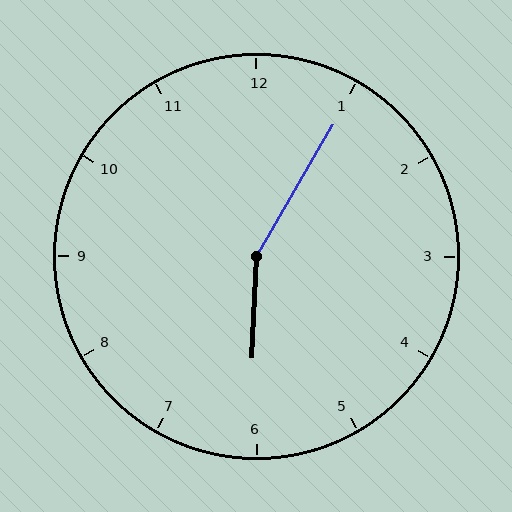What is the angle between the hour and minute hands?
Approximately 152 degrees.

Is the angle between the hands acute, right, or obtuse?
It is obtuse.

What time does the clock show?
6:05.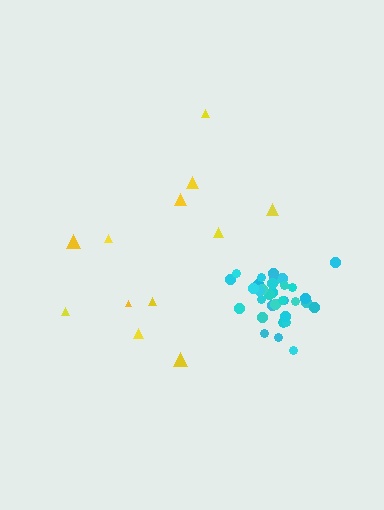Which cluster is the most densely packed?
Cyan.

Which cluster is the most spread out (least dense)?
Yellow.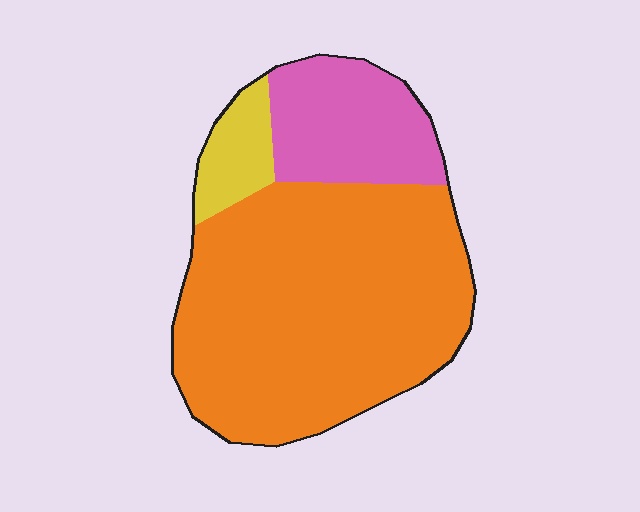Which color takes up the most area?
Orange, at roughly 70%.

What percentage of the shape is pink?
Pink takes up between a sixth and a third of the shape.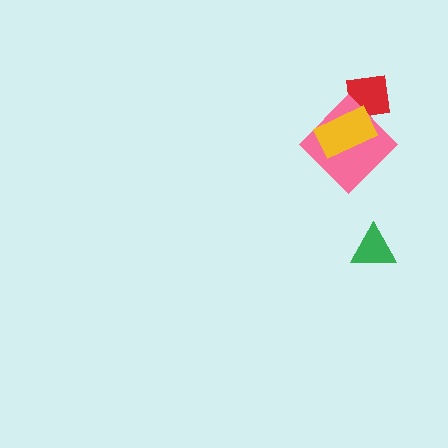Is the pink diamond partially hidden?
Yes, it is partially covered by another shape.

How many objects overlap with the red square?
2 objects overlap with the red square.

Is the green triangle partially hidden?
No, no other shape covers it.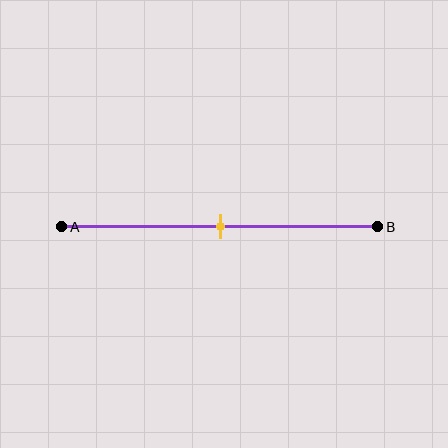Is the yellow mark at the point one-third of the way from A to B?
No, the mark is at about 50% from A, not at the 33% one-third point.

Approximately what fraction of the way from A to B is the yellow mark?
The yellow mark is approximately 50% of the way from A to B.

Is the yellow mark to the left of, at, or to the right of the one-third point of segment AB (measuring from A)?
The yellow mark is to the right of the one-third point of segment AB.